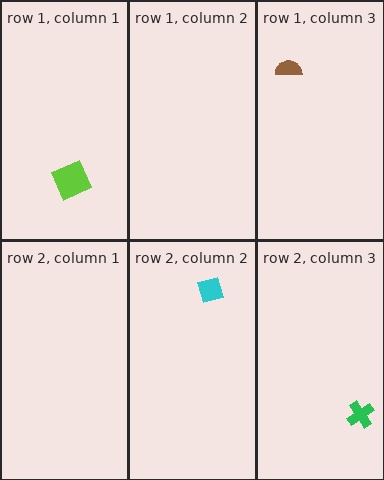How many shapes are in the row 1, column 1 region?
1.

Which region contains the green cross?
The row 2, column 3 region.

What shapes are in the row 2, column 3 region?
The green cross.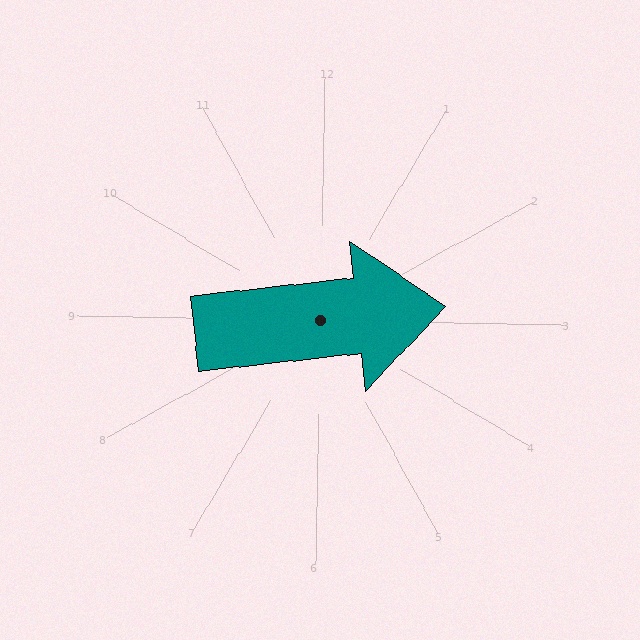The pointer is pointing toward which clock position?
Roughly 3 o'clock.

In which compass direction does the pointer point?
East.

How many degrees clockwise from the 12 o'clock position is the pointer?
Approximately 83 degrees.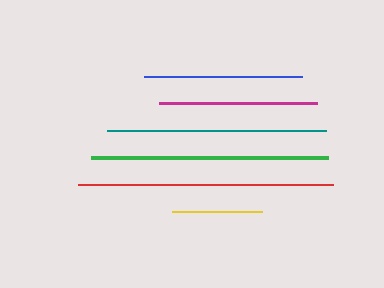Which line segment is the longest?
The red line is the longest at approximately 254 pixels.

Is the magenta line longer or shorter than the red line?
The red line is longer than the magenta line.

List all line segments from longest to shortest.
From longest to shortest: red, green, teal, blue, magenta, yellow.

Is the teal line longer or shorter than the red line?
The red line is longer than the teal line.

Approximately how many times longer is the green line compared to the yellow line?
The green line is approximately 2.6 times the length of the yellow line.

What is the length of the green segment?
The green segment is approximately 237 pixels long.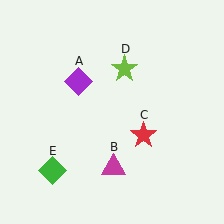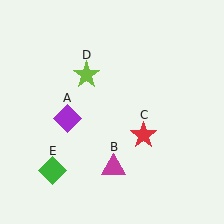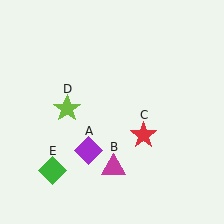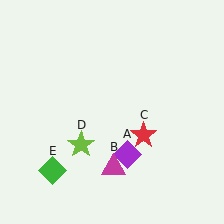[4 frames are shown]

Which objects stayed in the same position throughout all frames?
Magenta triangle (object B) and red star (object C) and green diamond (object E) remained stationary.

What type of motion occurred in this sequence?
The purple diamond (object A), lime star (object D) rotated counterclockwise around the center of the scene.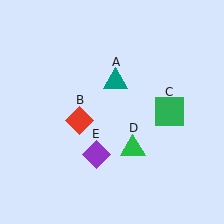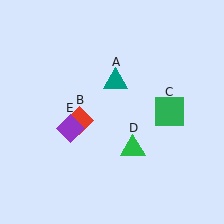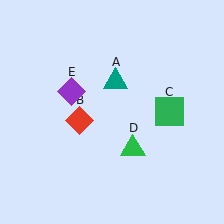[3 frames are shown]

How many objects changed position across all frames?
1 object changed position: purple diamond (object E).